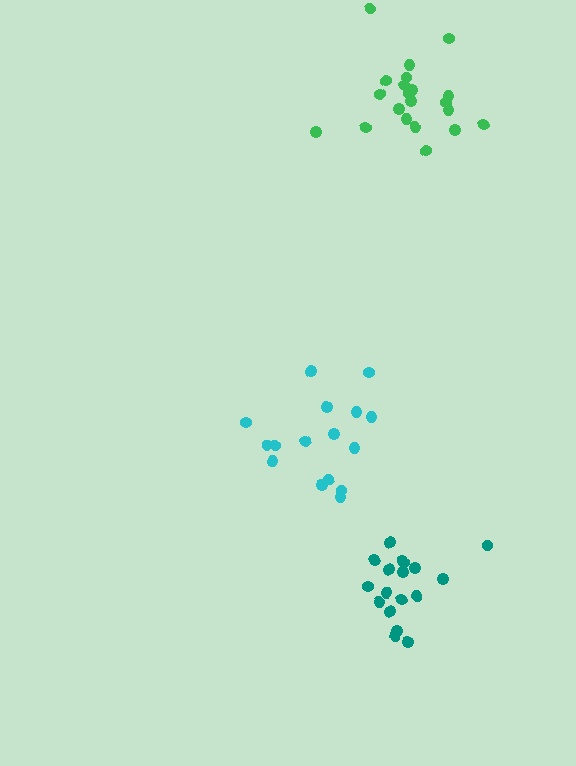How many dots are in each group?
Group 1: 18 dots, Group 2: 16 dots, Group 3: 21 dots (55 total).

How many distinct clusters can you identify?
There are 3 distinct clusters.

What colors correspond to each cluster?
The clusters are colored: teal, cyan, green.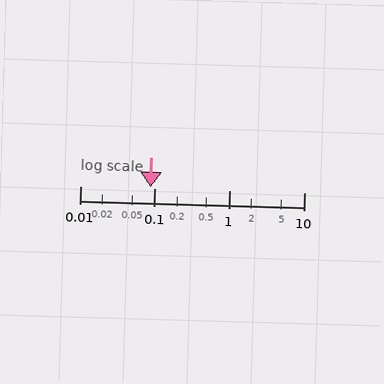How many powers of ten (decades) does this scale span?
The scale spans 3 decades, from 0.01 to 10.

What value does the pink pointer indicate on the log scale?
The pointer indicates approximately 0.089.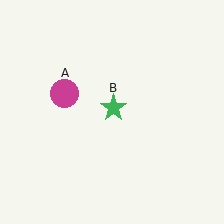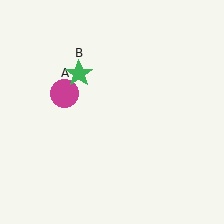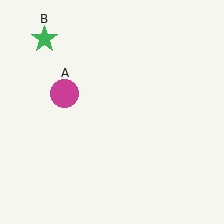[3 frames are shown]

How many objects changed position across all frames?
1 object changed position: green star (object B).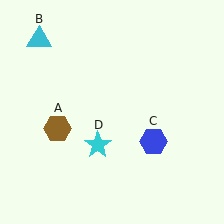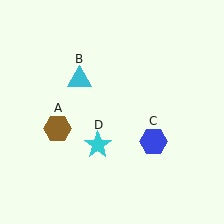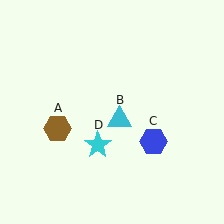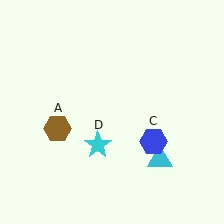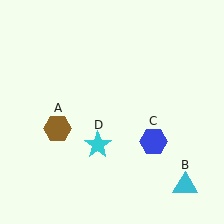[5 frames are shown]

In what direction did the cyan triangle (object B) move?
The cyan triangle (object B) moved down and to the right.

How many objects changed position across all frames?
1 object changed position: cyan triangle (object B).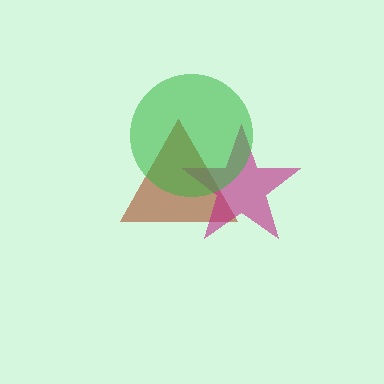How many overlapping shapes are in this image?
There are 3 overlapping shapes in the image.